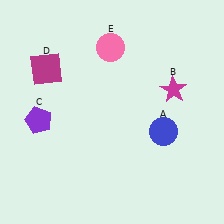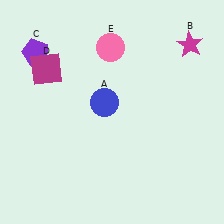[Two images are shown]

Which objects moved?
The objects that moved are: the blue circle (A), the magenta star (B), the purple pentagon (C).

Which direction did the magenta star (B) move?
The magenta star (B) moved up.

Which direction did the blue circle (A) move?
The blue circle (A) moved left.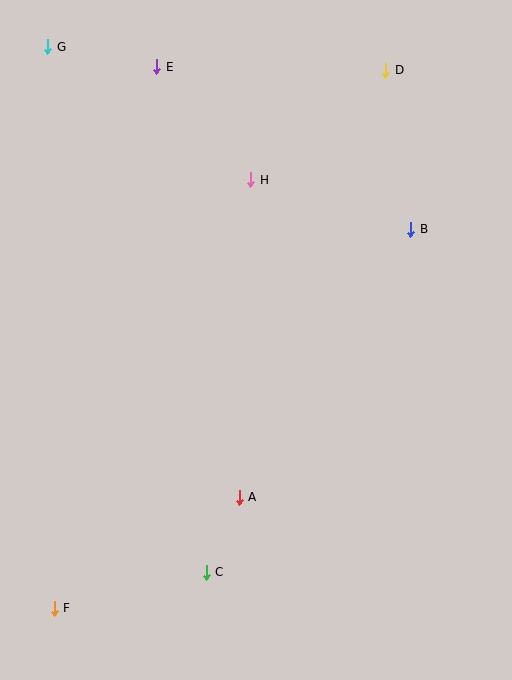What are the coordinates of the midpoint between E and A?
The midpoint between E and A is at (198, 282).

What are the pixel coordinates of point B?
Point B is at (411, 229).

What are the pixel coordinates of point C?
Point C is at (206, 572).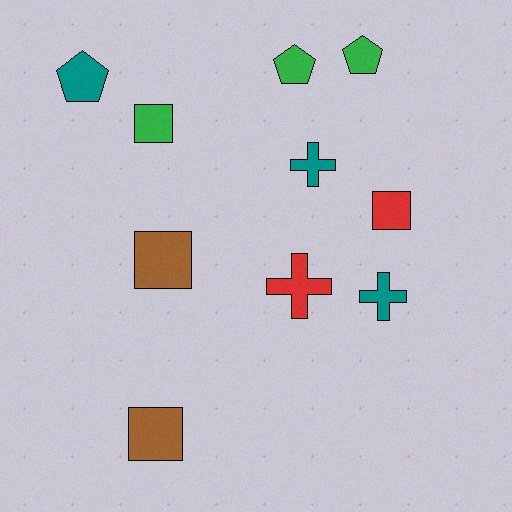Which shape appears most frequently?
Square, with 4 objects.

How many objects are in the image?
There are 10 objects.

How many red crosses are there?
There is 1 red cross.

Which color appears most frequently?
Green, with 3 objects.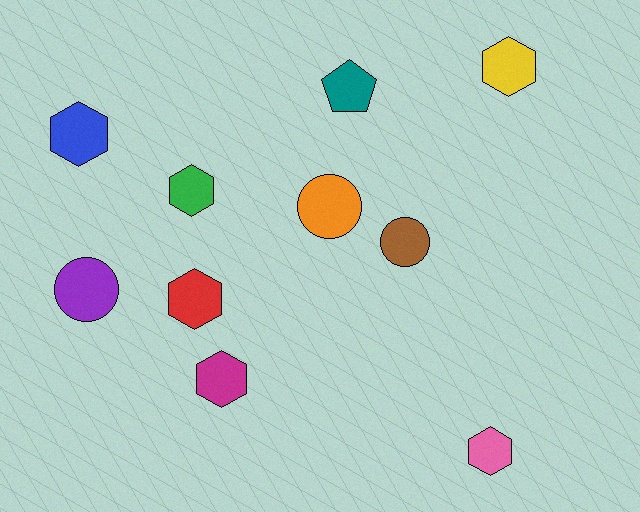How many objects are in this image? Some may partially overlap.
There are 10 objects.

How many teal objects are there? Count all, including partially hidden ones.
There is 1 teal object.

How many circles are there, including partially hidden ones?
There are 3 circles.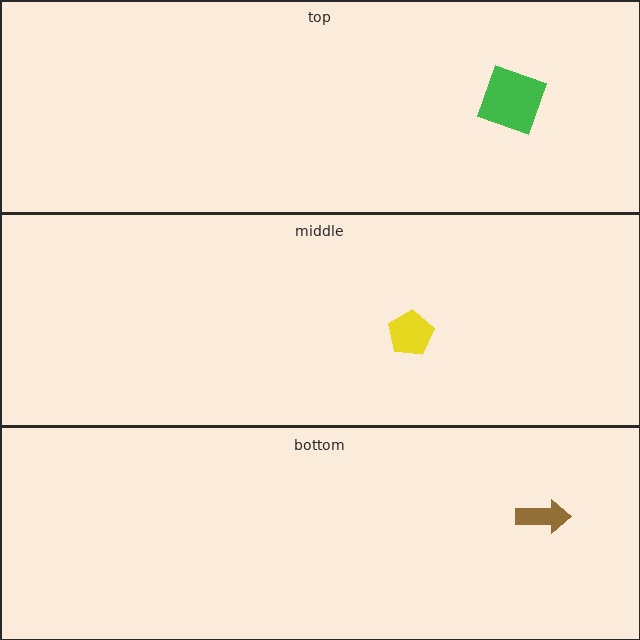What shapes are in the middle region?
The yellow pentagon.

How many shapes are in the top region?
1.